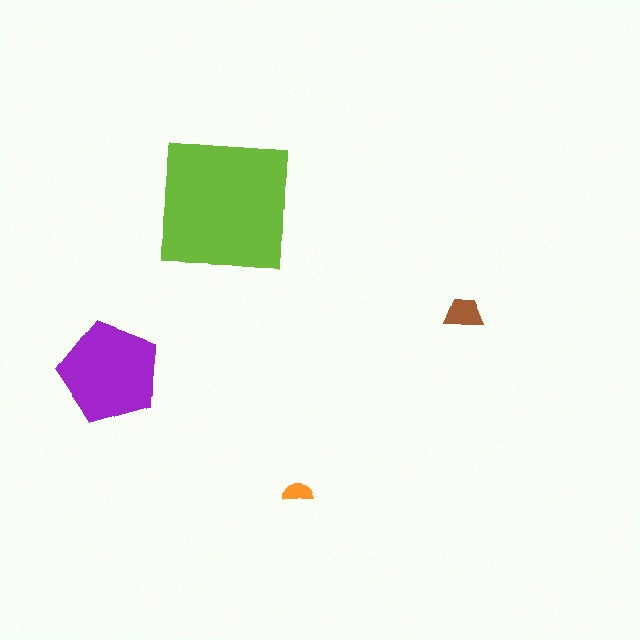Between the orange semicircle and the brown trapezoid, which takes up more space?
The brown trapezoid.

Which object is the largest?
The lime square.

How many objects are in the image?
There are 4 objects in the image.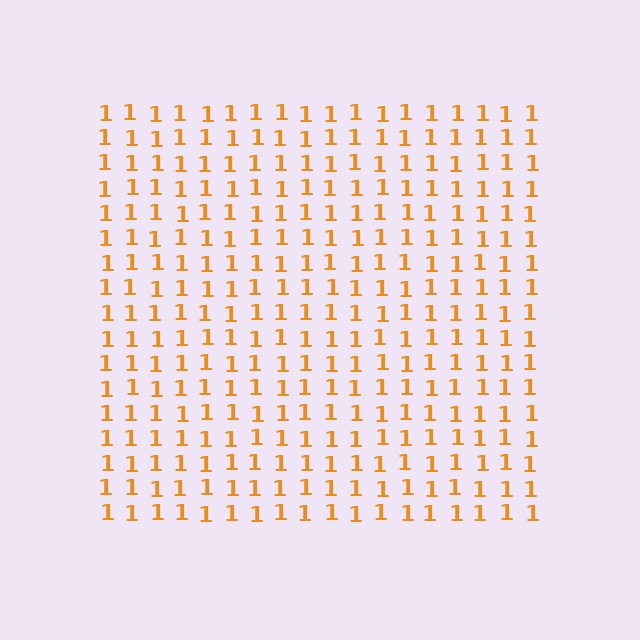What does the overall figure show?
The overall figure shows a square.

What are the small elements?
The small elements are digit 1's.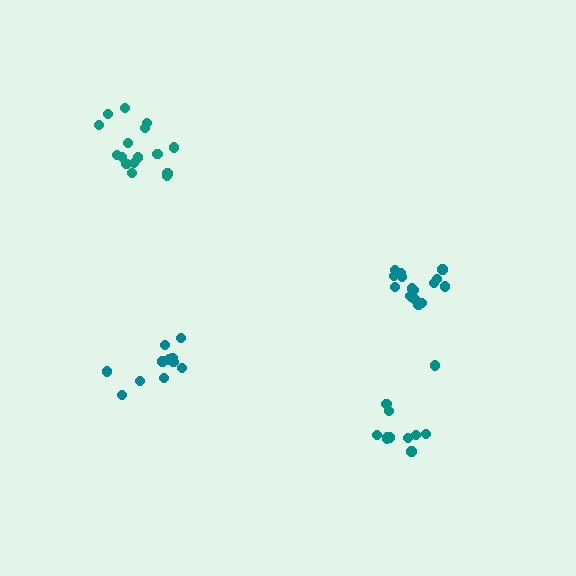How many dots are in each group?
Group 1: 12 dots, Group 2: 16 dots, Group 3: 16 dots, Group 4: 11 dots (55 total).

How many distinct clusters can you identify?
There are 4 distinct clusters.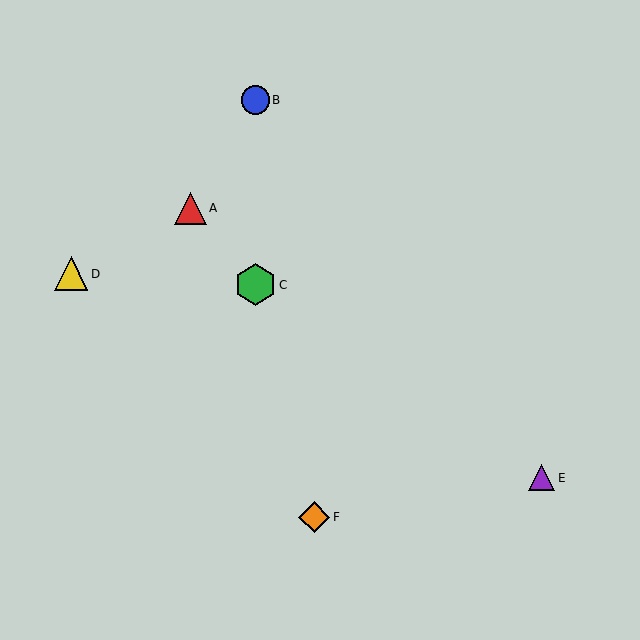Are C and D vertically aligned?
No, C is at x≈255 and D is at x≈71.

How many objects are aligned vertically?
2 objects (B, C) are aligned vertically.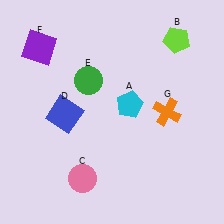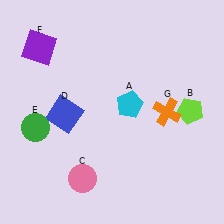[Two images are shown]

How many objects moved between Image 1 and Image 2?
2 objects moved between the two images.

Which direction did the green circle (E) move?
The green circle (E) moved left.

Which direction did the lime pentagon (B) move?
The lime pentagon (B) moved down.